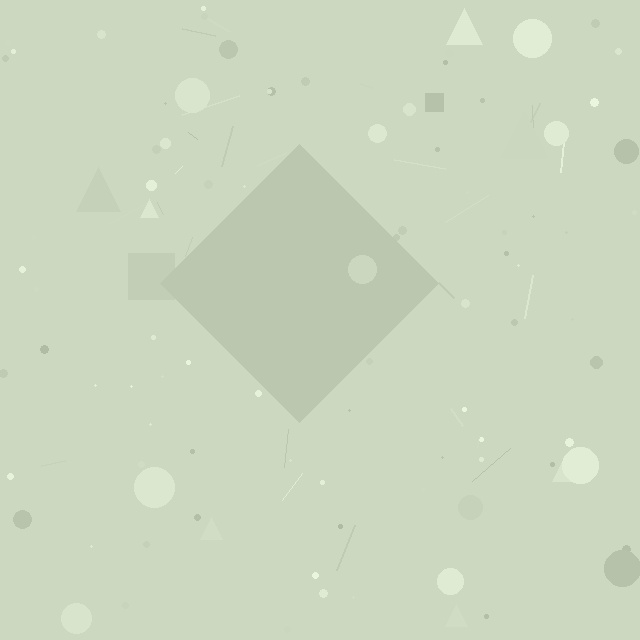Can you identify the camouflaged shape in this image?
The camouflaged shape is a diamond.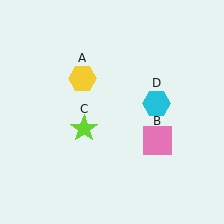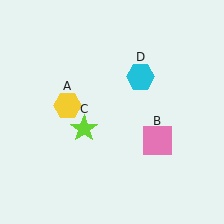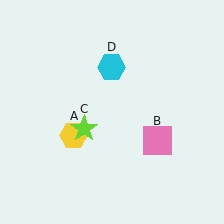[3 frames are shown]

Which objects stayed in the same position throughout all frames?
Pink square (object B) and lime star (object C) remained stationary.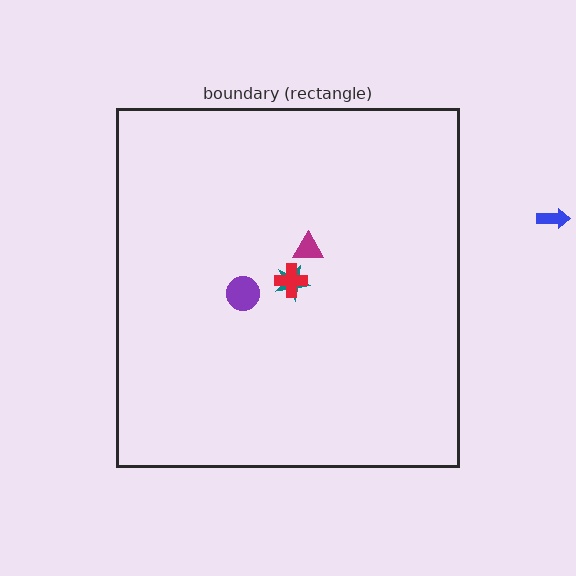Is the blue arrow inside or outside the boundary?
Outside.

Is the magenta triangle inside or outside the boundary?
Inside.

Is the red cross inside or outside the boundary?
Inside.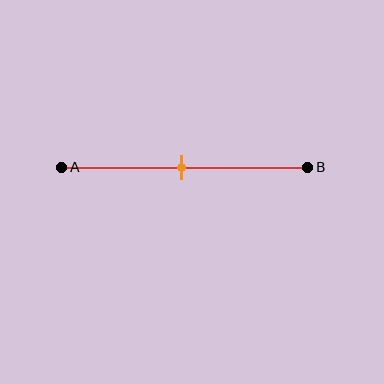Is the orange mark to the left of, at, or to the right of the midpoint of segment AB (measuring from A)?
The orange mark is approximately at the midpoint of segment AB.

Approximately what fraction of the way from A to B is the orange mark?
The orange mark is approximately 50% of the way from A to B.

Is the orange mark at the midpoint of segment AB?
Yes, the mark is approximately at the midpoint.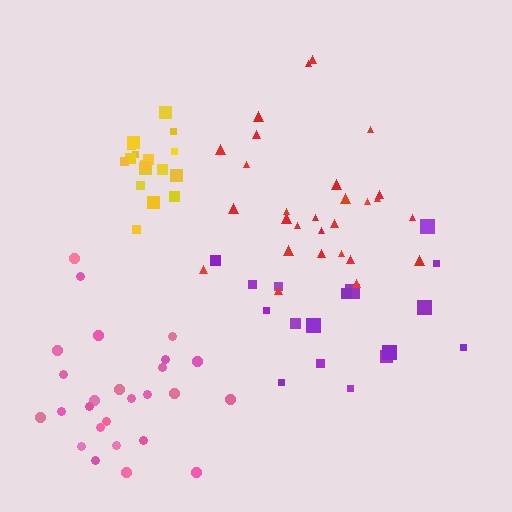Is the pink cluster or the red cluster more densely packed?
Pink.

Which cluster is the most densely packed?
Yellow.